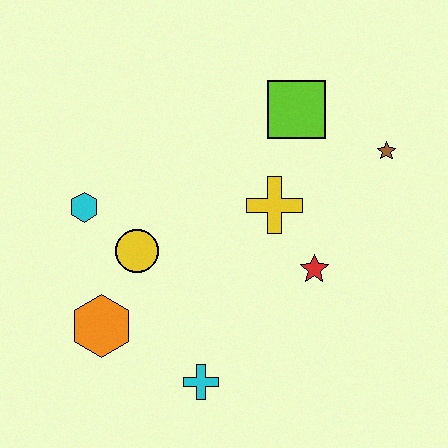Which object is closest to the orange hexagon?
The yellow circle is closest to the orange hexagon.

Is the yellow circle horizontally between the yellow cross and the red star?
No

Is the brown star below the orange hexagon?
No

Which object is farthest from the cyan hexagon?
The brown star is farthest from the cyan hexagon.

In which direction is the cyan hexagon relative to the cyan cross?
The cyan hexagon is above the cyan cross.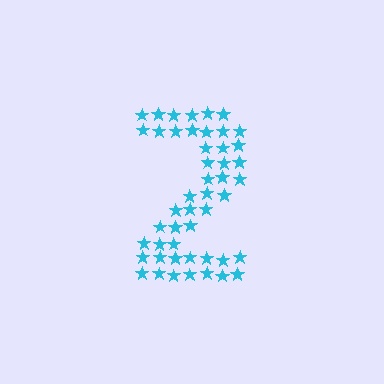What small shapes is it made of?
It is made of small stars.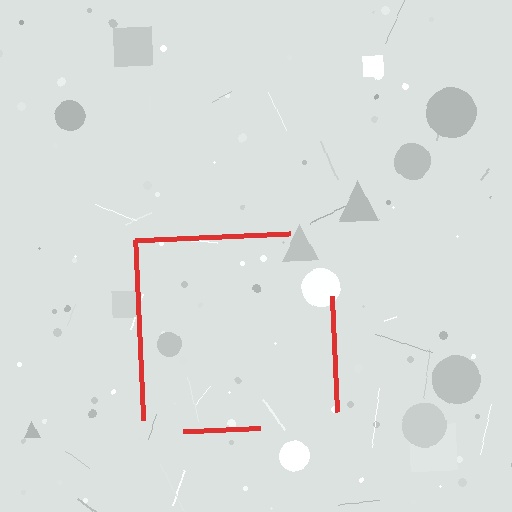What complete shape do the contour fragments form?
The contour fragments form a square.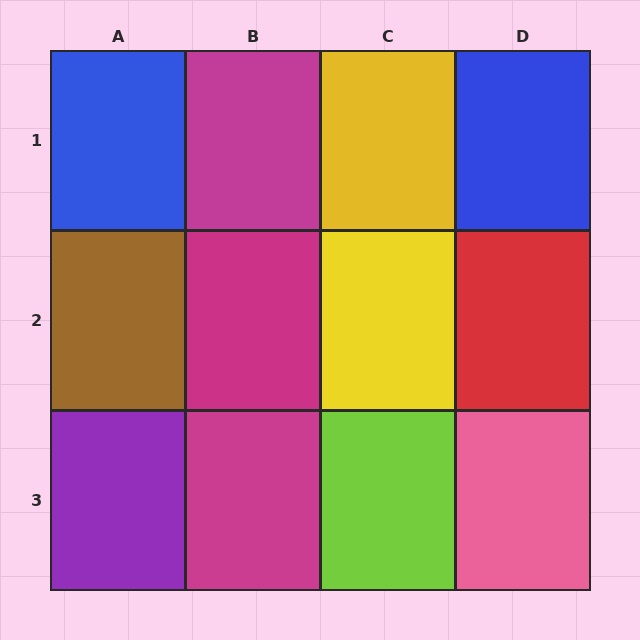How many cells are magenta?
3 cells are magenta.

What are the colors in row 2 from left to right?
Brown, magenta, yellow, red.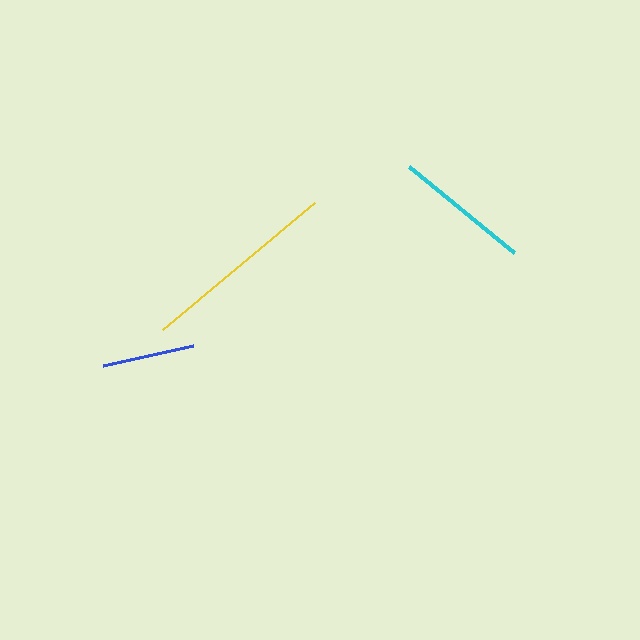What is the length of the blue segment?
The blue segment is approximately 92 pixels long.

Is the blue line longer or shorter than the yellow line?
The yellow line is longer than the blue line.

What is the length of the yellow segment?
The yellow segment is approximately 199 pixels long.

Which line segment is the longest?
The yellow line is the longest at approximately 199 pixels.